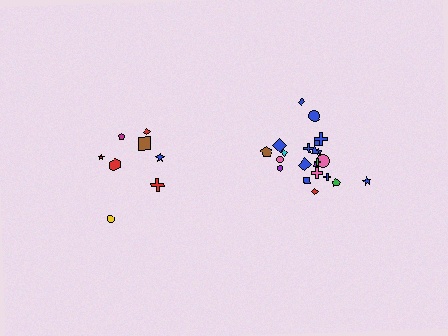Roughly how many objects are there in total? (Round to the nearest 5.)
Roughly 30 objects in total.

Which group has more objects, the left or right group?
The right group.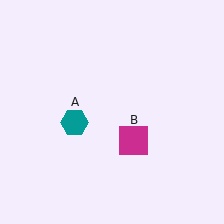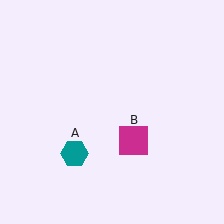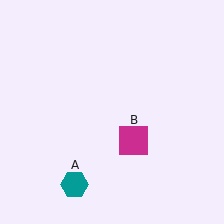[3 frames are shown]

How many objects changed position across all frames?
1 object changed position: teal hexagon (object A).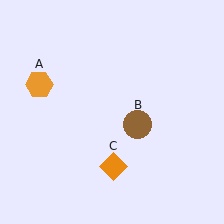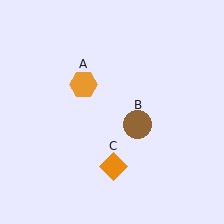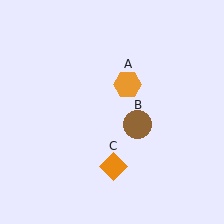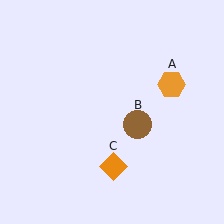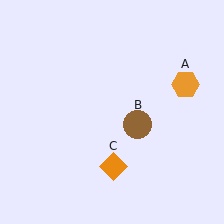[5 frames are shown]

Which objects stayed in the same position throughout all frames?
Brown circle (object B) and orange diamond (object C) remained stationary.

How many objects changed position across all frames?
1 object changed position: orange hexagon (object A).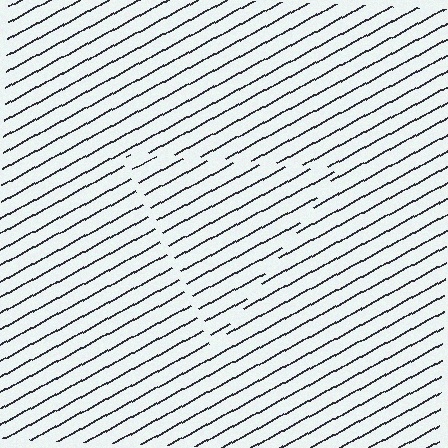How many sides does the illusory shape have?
3 sides — the line-ends trace a triangle.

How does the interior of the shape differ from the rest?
The interior of the shape contains the same grating, shifted by half a period — the contour is defined by the phase discontinuity where line-ends from the inner and outer gratings abut.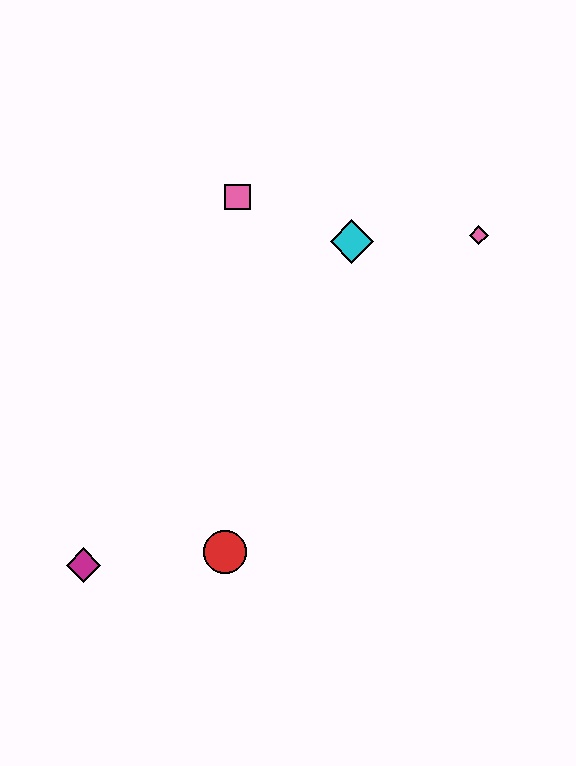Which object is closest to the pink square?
The cyan diamond is closest to the pink square.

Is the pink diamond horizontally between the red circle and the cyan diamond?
No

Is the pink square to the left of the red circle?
No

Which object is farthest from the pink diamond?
The magenta diamond is farthest from the pink diamond.